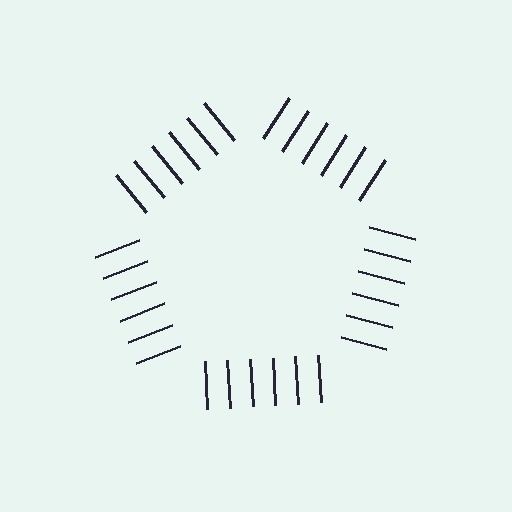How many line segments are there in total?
30 — 6 along each of the 5 edges.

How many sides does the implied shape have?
5 sides — the line-ends trace a pentagon.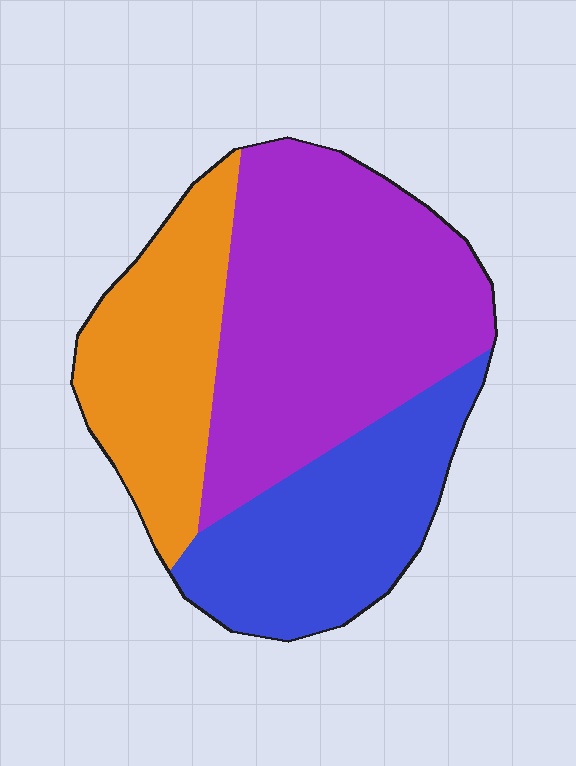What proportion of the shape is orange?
Orange takes up between a sixth and a third of the shape.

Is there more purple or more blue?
Purple.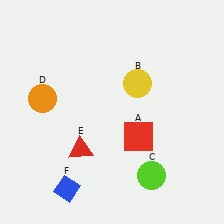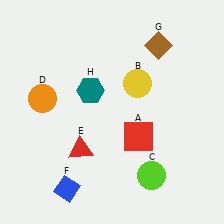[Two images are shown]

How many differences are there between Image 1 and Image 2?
There are 2 differences between the two images.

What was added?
A brown diamond (G), a teal hexagon (H) were added in Image 2.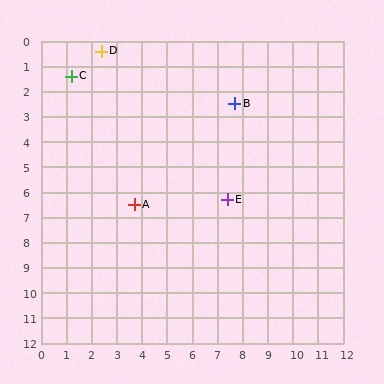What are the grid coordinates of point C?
Point C is at approximately (1.2, 1.4).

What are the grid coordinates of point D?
Point D is at approximately (2.4, 0.4).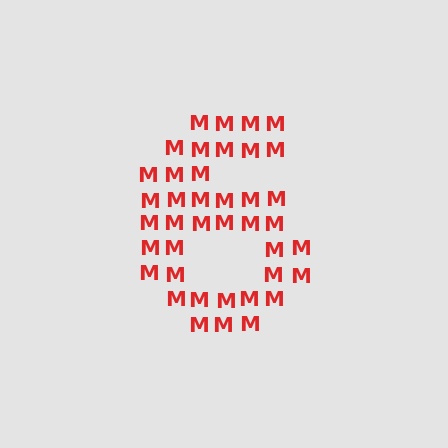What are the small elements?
The small elements are letter M's.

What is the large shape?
The large shape is the digit 6.